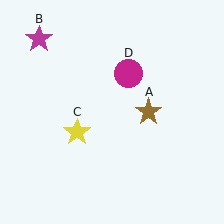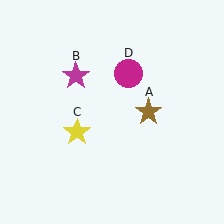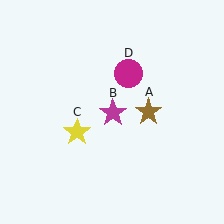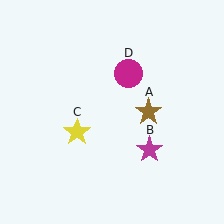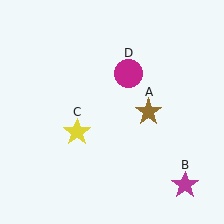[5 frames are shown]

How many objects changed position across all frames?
1 object changed position: magenta star (object B).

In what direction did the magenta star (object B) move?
The magenta star (object B) moved down and to the right.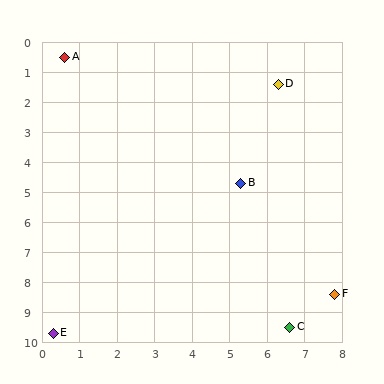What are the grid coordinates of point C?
Point C is at approximately (6.6, 9.5).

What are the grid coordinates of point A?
Point A is at approximately (0.6, 0.5).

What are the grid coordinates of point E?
Point E is at approximately (0.3, 9.7).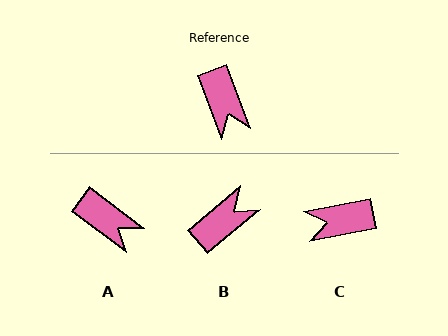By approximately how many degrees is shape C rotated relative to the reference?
Approximately 99 degrees clockwise.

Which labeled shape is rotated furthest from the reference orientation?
B, about 110 degrees away.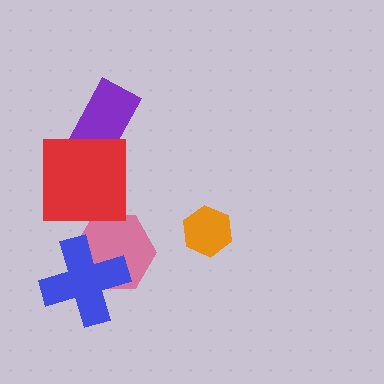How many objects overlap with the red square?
1 object overlaps with the red square.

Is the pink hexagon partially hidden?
Yes, it is partially covered by another shape.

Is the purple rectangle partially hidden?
Yes, it is partially covered by another shape.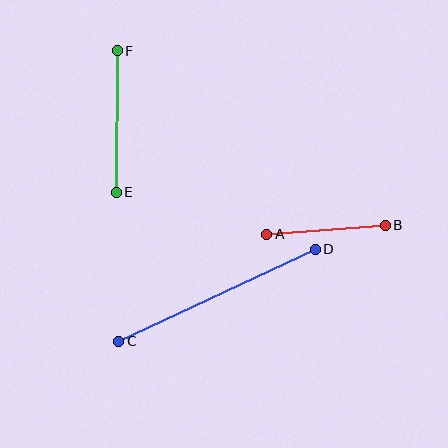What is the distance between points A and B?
The distance is approximately 119 pixels.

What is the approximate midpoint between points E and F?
The midpoint is at approximately (117, 122) pixels.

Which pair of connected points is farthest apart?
Points C and D are farthest apart.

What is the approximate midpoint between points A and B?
The midpoint is at approximately (326, 230) pixels.